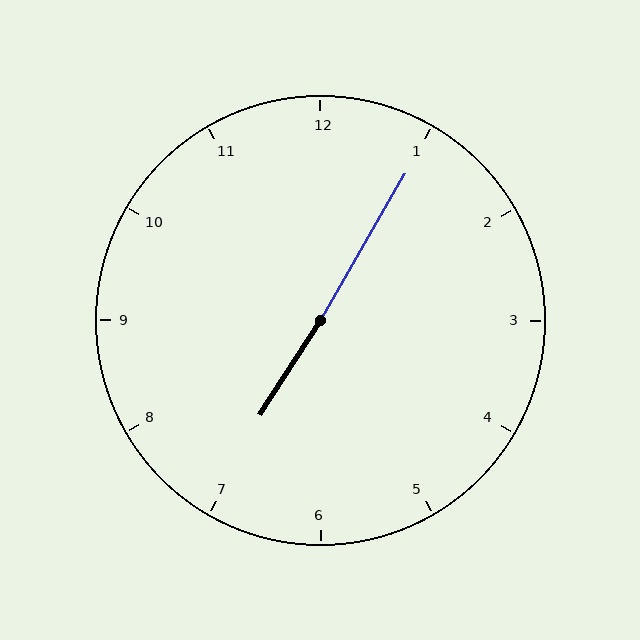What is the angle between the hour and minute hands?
Approximately 178 degrees.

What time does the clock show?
7:05.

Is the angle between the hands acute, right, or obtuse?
It is obtuse.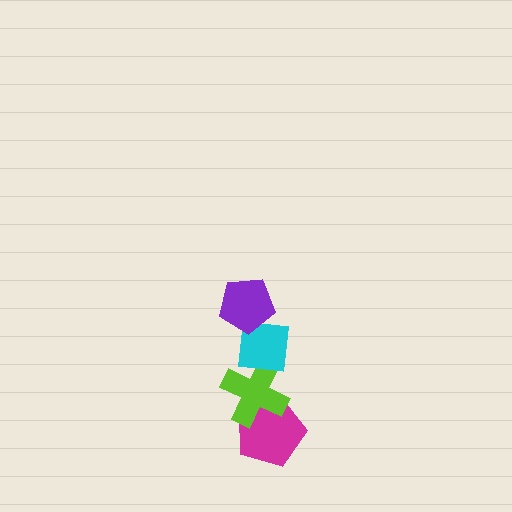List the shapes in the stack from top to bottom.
From top to bottom: the purple pentagon, the cyan square, the lime cross, the magenta pentagon.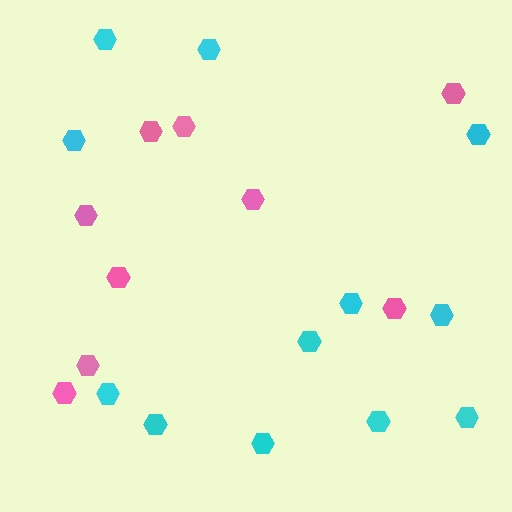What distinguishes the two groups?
There are 2 groups: one group of cyan hexagons (12) and one group of pink hexagons (9).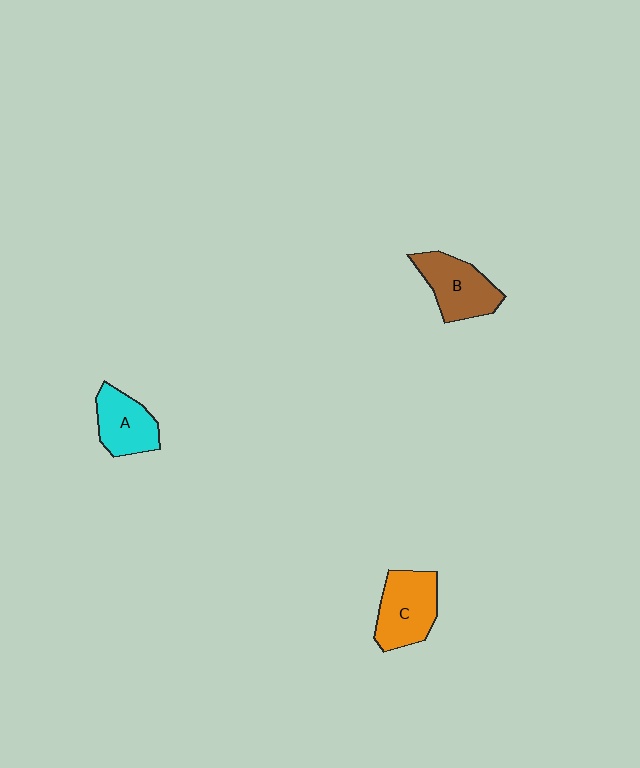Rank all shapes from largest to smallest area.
From largest to smallest: C (orange), B (brown), A (cyan).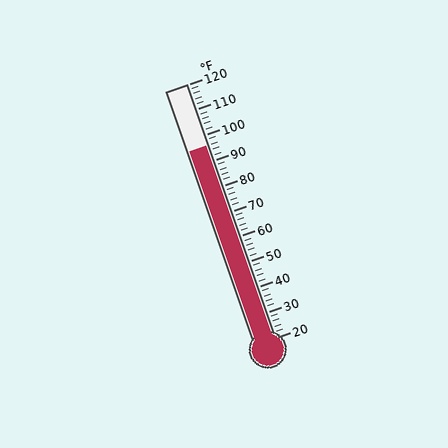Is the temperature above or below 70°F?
The temperature is above 70°F.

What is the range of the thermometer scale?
The thermometer scale ranges from 20°F to 120°F.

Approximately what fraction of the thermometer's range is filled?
The thermometer is filled to approximately 75% of its range.